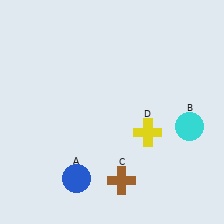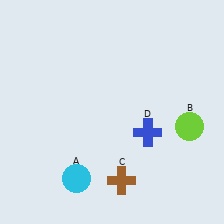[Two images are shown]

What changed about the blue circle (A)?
In Image 1, A is blue. In Image 2, it changed to cyan.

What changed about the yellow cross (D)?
In Image 1, D is yellow. In Image 2, it changed to blue.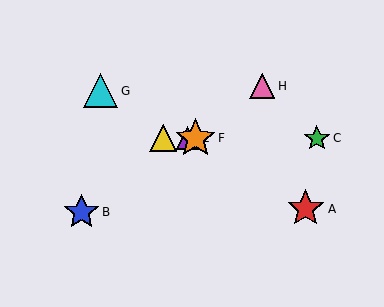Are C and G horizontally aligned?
No, C is at y≈138 and G is at y≈91.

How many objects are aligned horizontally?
4 objects (C, D, E, F) are aligned horizontally.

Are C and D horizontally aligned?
Yes, both are at y≈138.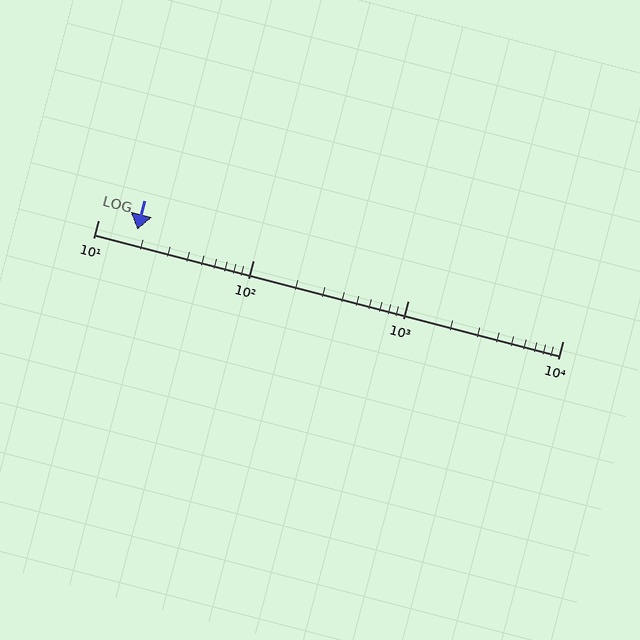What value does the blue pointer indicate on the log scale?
The pointer indicates approximately 18.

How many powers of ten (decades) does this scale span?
The scale spans 3 decades, from 10 to 10000.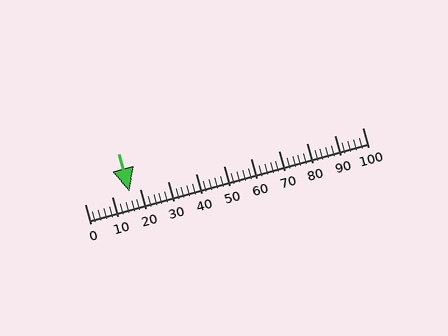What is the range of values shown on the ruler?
The ruler shows values from 0 to 100.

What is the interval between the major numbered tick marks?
The major tick marks are spaced 10 units apart.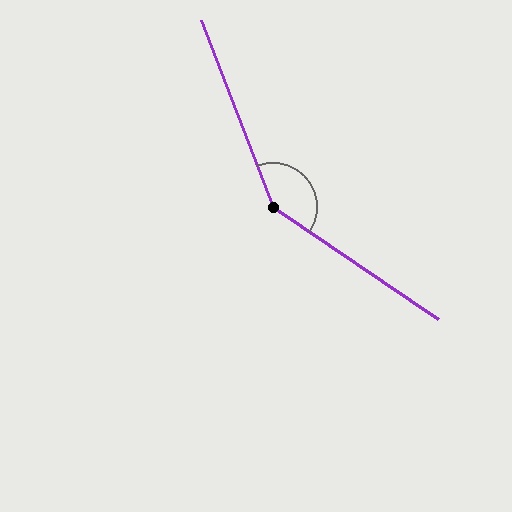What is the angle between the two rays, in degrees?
Approximately 145 degrees.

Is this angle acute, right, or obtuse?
It is obtuse.